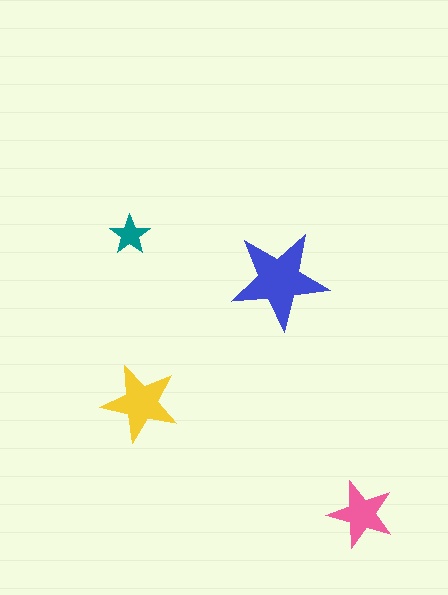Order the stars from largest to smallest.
the blue one, the yellow one, the pink one, the teal one.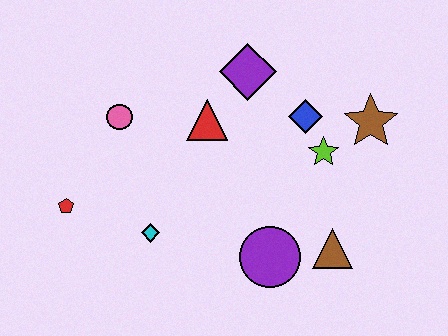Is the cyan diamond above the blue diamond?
No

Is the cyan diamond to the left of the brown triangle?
Yes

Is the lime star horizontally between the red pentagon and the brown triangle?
Yes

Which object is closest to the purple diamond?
The red triangle is closest to the purple diamond.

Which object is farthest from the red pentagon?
The brown star is farthest from the red pentagon.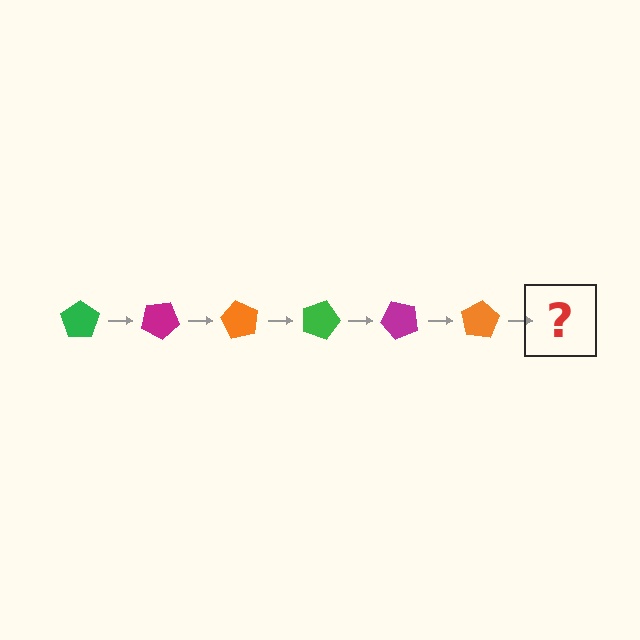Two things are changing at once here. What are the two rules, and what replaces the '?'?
The two rules are that it rotates 30 degrees each step and the color cycles through green, magenta, and orange. The '?' should be a green pentagon, rotated 180 degrees from the start.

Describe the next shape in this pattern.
It should be a green pentagon, rotated 180 degrees from the start.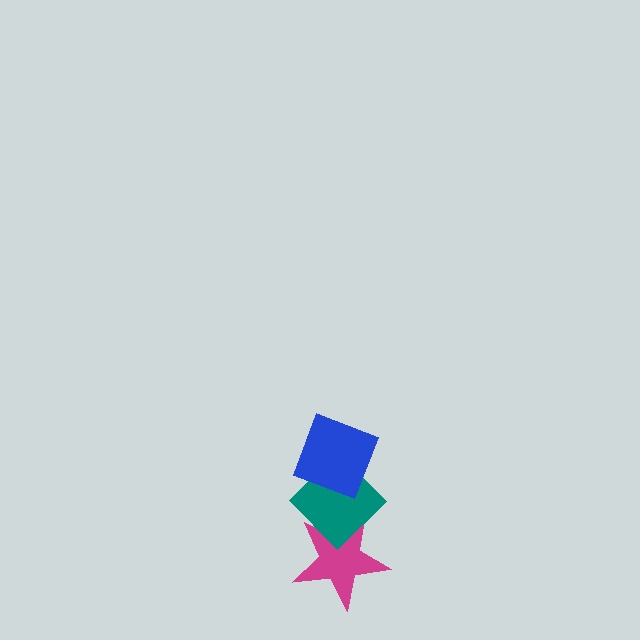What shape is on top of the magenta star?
The teal diamond is on top of the magenta star.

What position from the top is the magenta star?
The magenta star is 3rd from the top.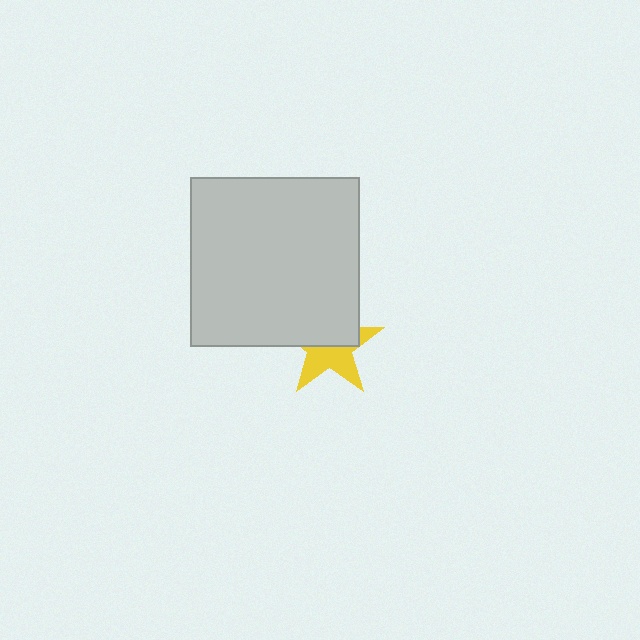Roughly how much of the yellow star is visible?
About half of it is visible (roughly 49%).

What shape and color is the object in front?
The object in front is a light gray square.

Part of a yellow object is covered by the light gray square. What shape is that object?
It is a star.